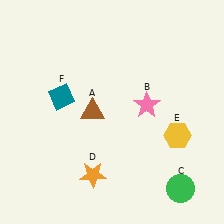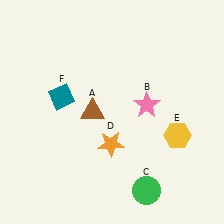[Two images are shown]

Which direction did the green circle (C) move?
The green circle (C) moved left.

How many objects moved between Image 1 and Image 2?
2 objects moved between the two images.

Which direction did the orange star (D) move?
The orange star (D) moved up.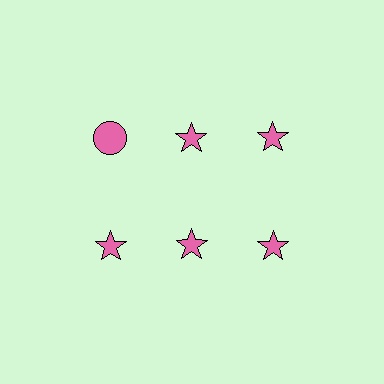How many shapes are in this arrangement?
There are 6 shapes arranged in a grid pattern.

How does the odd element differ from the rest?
It has a different shape: circle instead of star.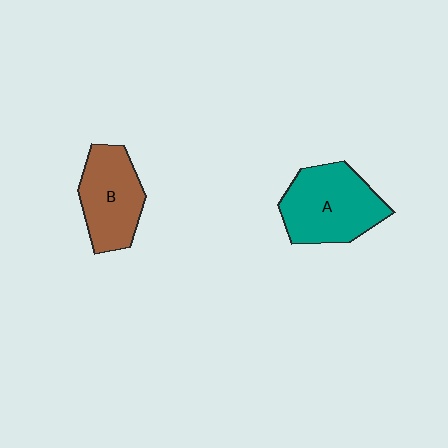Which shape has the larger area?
Shape A (teal).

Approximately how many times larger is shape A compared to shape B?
Approximately 1.2 times.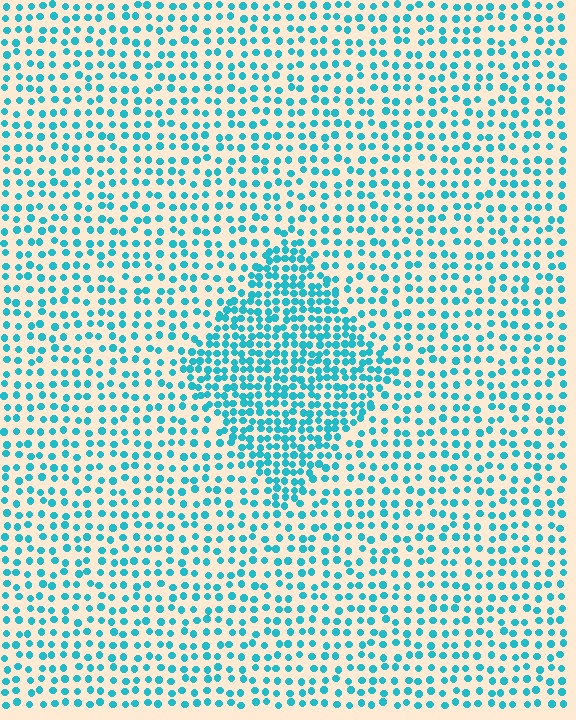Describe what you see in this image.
The image contains small cyan elements arranged at two different densities. A diamond-shaped region is visible where the elements are more densely packed than the surrounding area.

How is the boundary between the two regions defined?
The boundary is defined by a change in element density (approximately 1.9x ratio). All elements are the same color, size, and shape.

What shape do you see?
I see a diamond.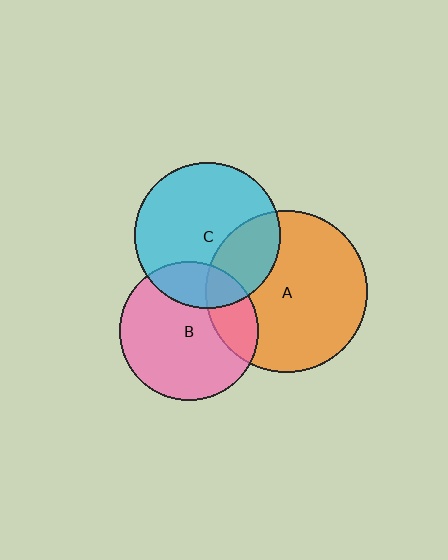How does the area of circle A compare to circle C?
Approximately 1.2 times.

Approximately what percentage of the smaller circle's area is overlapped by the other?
Approximately 30%.